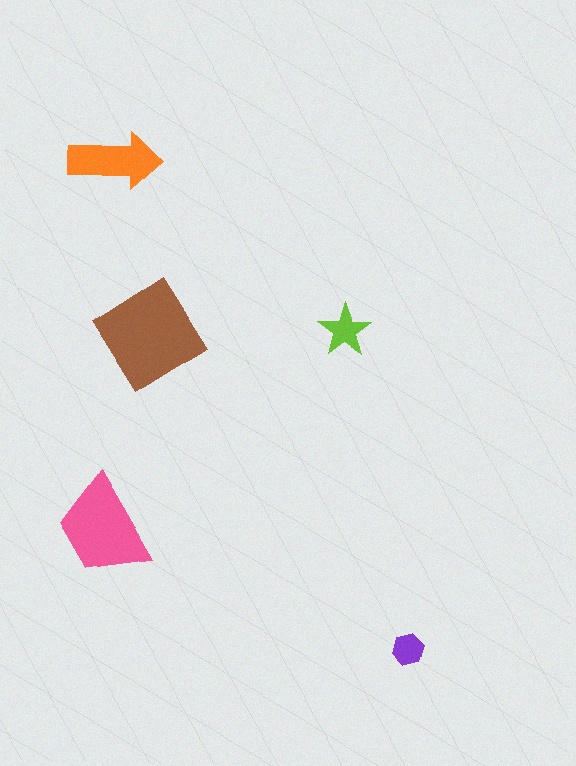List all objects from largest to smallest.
The brown diamond, the pink trapezoid, the orange arrow, the lime star, the purple hexagon.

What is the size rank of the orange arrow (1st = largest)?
3rd.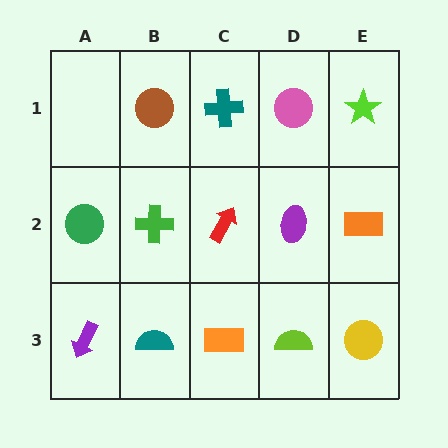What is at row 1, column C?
A teal cross.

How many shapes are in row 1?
4 shapes.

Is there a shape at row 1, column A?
No, that cell is empty.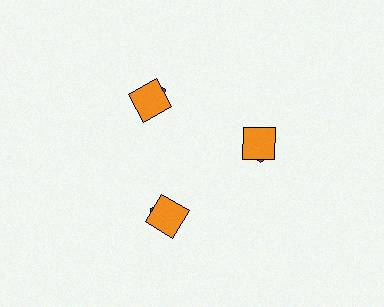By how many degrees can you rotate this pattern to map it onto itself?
The pattern maps onto itself every 120 degrees of rotation.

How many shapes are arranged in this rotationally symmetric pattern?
There are 6 shapes, arranged in 3 groups of 2.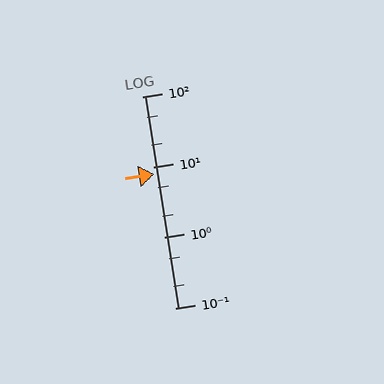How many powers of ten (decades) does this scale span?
The scale spans 3 decades, from 0.1 to 100.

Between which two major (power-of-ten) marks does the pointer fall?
The pointer is between 1 and 10.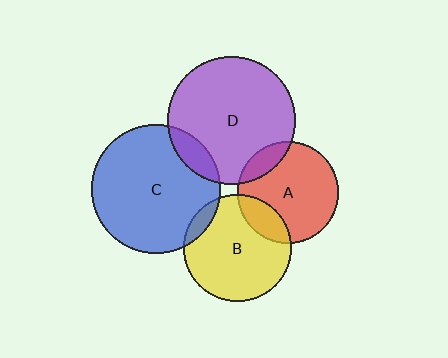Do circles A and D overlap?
Yes.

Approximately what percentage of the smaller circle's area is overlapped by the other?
Approximately 15%.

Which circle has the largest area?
Circle C (blue).